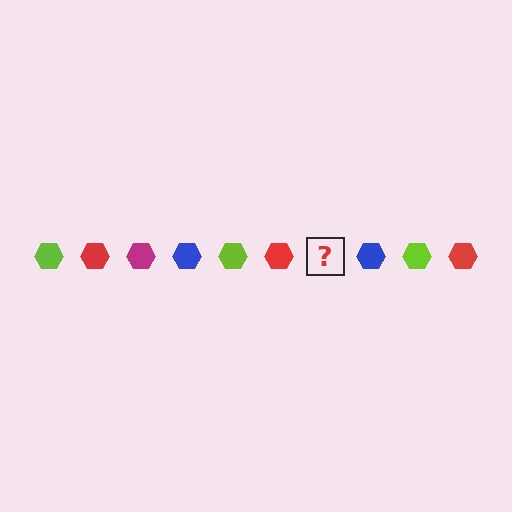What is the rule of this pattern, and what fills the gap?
The rule is that the pattern cycles through lime, red, magenta, blue hexagons. The gap should be filled with a magenta hexagon.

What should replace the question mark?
The question mark should be replaced with a magenta hexagon.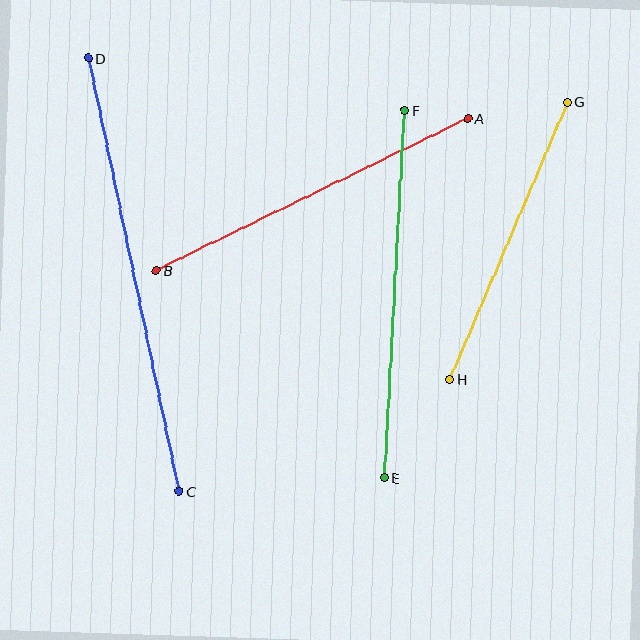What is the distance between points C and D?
The distance is approximately 443 pixels.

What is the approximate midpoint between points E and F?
The midpoint is at approximately (394, 294) pixels.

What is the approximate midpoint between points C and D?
The midpoint is at approximately (134, 275) pixels.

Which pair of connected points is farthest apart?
Points C and D are farthest apart.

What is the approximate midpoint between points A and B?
The midpoint is at approximately (312, 194) pixels.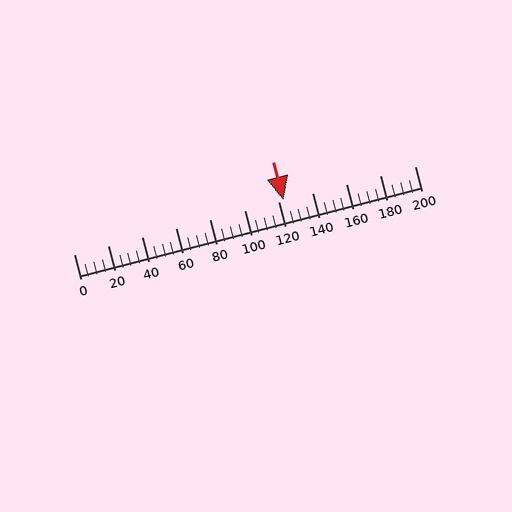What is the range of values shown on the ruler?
The ruler shows values from 0 to 200.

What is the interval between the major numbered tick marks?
The major tick marks are spaced 20 units apart.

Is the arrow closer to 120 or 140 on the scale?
The arrow is closer to 120.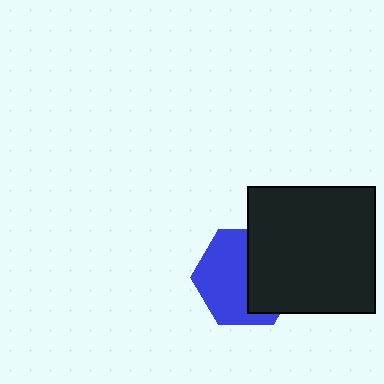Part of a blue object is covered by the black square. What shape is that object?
It is a hexagon.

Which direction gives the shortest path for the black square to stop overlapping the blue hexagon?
Moving right gives the shortest separation.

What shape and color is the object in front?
The object in front is a black square.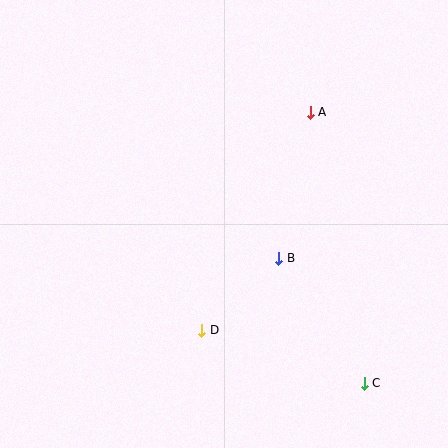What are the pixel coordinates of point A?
Point A is at (310, 112).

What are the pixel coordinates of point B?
Point B is at (279, 258).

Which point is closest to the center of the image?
Point B at (279, 258) is closest to the center.